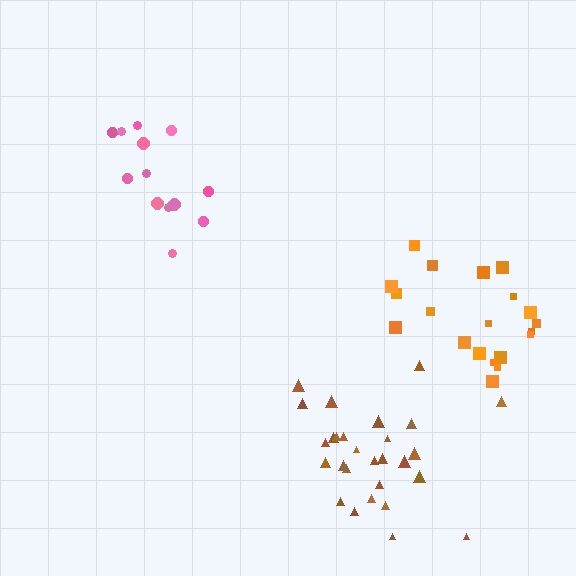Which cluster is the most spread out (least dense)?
Orange.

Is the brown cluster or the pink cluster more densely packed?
Brown.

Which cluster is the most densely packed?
Brown.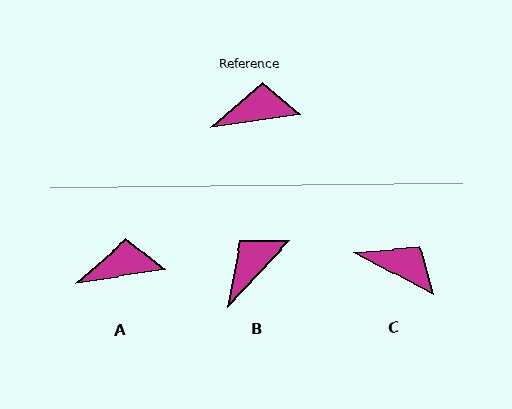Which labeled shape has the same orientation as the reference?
A.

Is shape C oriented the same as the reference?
No, it is off by about 37 degrees.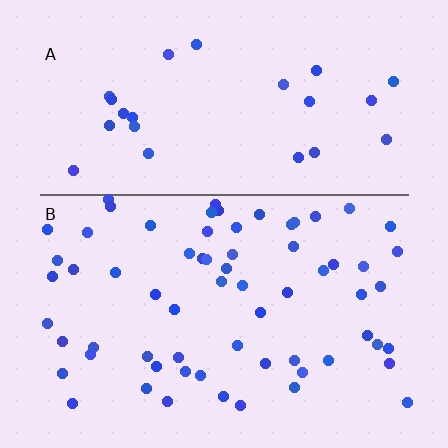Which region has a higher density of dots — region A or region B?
B (the bottom).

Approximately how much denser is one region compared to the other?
Approximately 2.6× — region B over region A.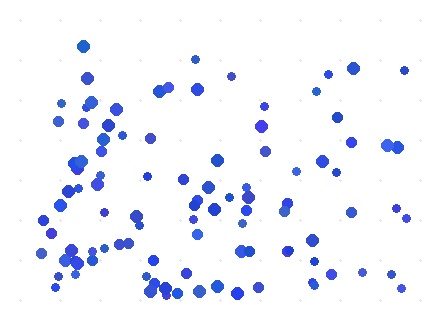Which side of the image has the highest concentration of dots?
The bottom.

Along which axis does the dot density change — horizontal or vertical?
Vertical.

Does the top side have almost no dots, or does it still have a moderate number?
Still a moderate number, just noticeably fewer than the bottom.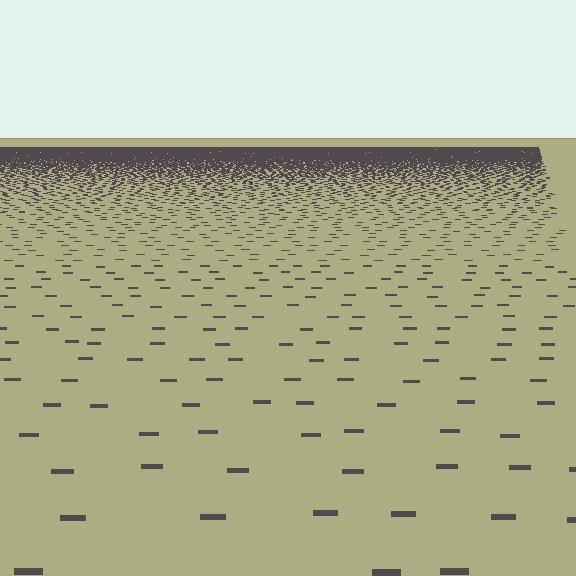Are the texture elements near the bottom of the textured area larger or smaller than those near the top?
Larger. Near the bottom, elements are closer to the viewer and appear at a bigger on-screen size.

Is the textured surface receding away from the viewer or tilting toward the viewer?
The surface is receding away from the viewer. Texture elements get smaller and denser toward the top.